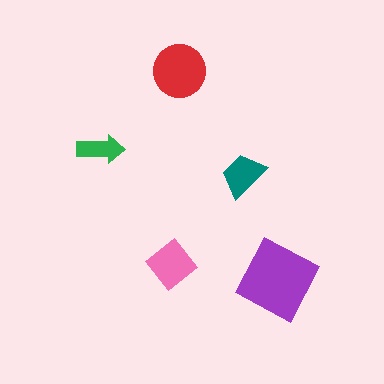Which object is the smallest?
The green arrow.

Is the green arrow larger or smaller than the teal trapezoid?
Smaller.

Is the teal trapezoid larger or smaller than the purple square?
Smaller.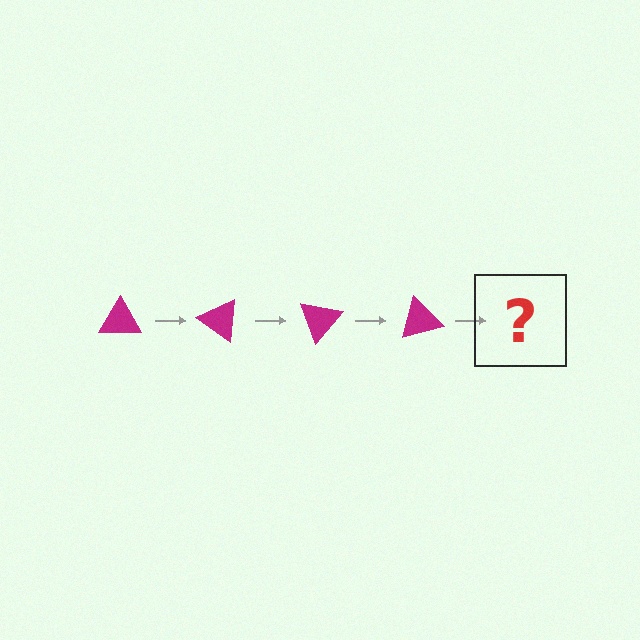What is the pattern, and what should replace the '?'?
The pattern is that the triangle rotates 35 degrees each step. The '?' should be a magenta triangle rotated 140 degrees.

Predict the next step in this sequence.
The next step is a magenta triangle rotated 140 degrees.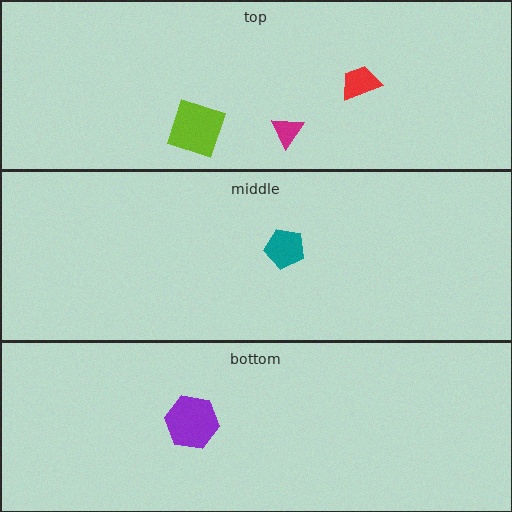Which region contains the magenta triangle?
The top region.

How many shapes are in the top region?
3.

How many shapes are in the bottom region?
1.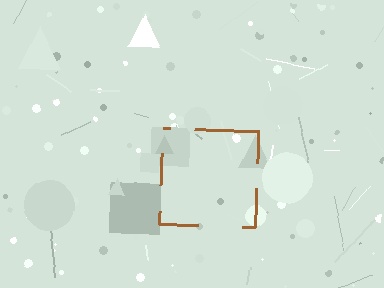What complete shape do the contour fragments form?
The contour fragments form a square.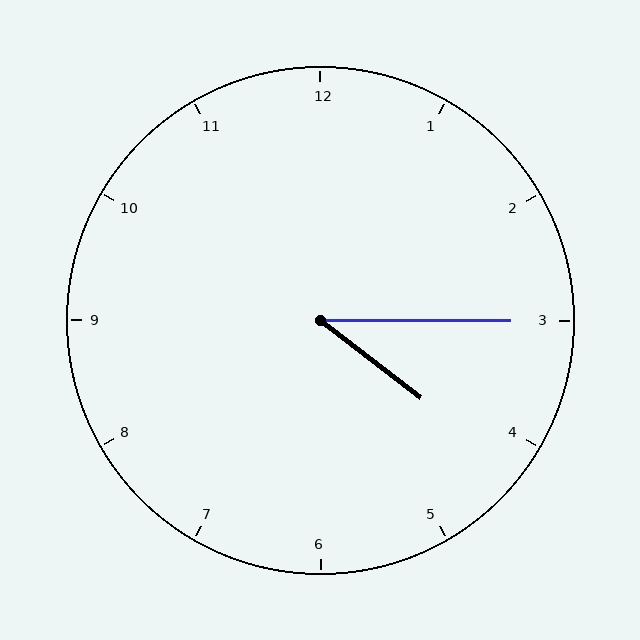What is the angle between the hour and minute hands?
Approximately 38 degrees.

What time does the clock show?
4:15.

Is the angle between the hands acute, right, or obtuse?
It is acute.